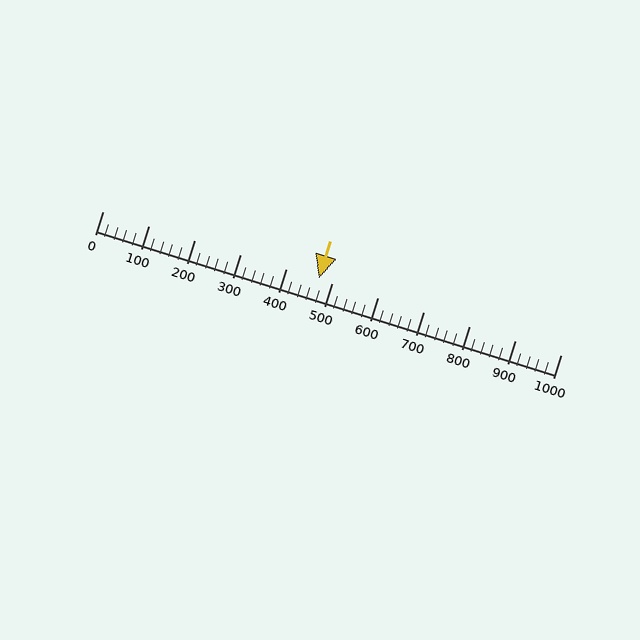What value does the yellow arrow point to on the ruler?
The yellow arrow points to approximately 472.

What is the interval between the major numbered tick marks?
The major tick marks are spaced 100 units apart.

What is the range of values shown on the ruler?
The ruler shows values from 0 to 1000.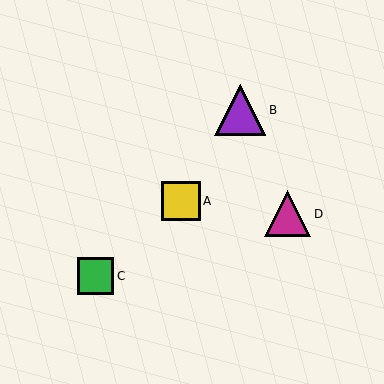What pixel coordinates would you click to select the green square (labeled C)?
Click at (95, 276) to select the green square C.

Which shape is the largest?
The purple triangle (labeled B) is the largest.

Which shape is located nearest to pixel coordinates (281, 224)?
The magenta triangle (labeled D) at (287, 214) is nearest to that location.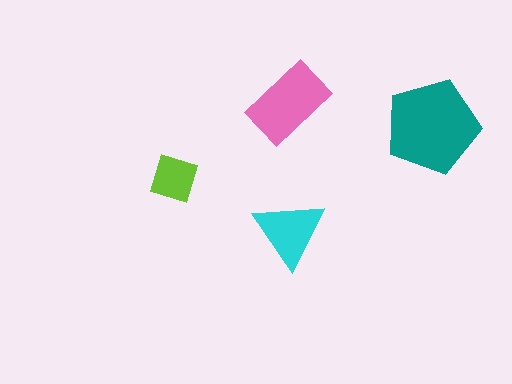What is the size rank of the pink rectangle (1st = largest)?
2nd.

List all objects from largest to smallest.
The teal pentagon, the pink rectangle, the cyan triangle, the lime square.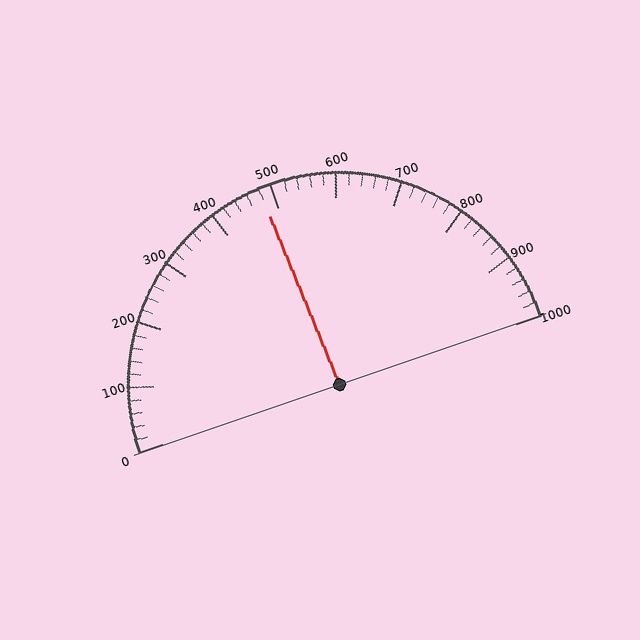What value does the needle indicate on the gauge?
The needle indicates approximately 480.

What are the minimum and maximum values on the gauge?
The gauge ranges from 0 to 1000.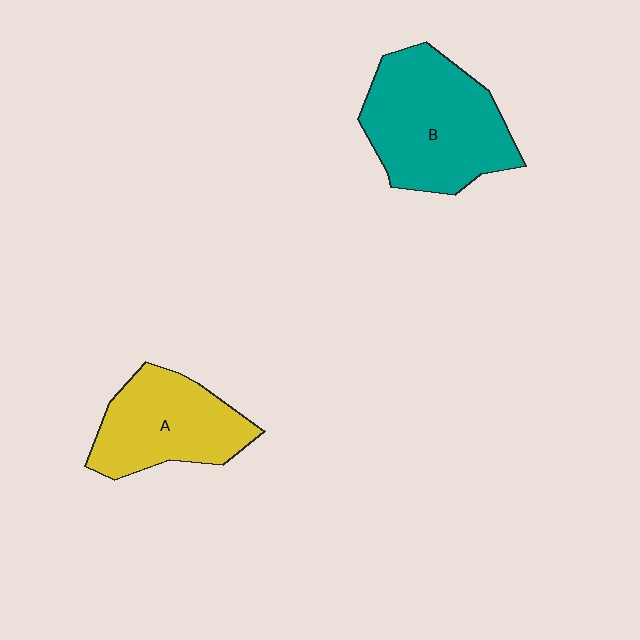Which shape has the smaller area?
Shape A (yellow).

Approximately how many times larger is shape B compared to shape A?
Approximately 1.3 times.